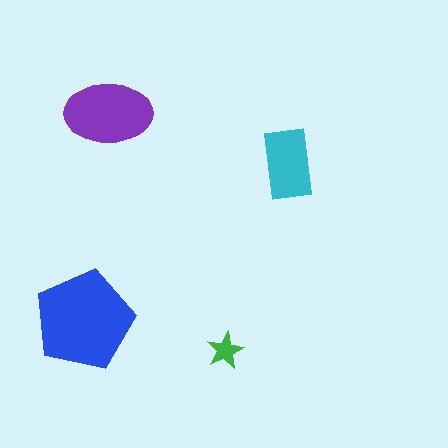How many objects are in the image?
There are 4 objects in the image.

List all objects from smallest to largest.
The green star, the cyan rectangle, the purple ellipse, the blue pentagon.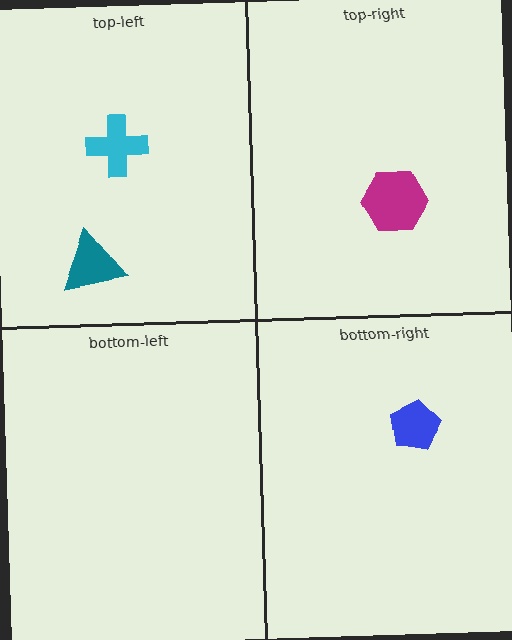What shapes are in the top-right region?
The magenta hexagon.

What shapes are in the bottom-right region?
The blue pentagon.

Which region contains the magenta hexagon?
The top-right region.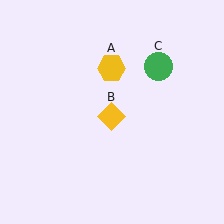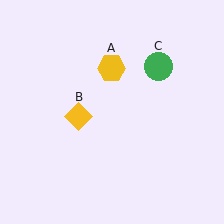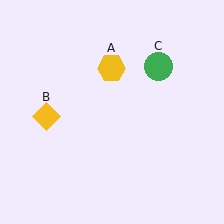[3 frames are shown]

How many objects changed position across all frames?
1 object changed position: yellow diamond (object B).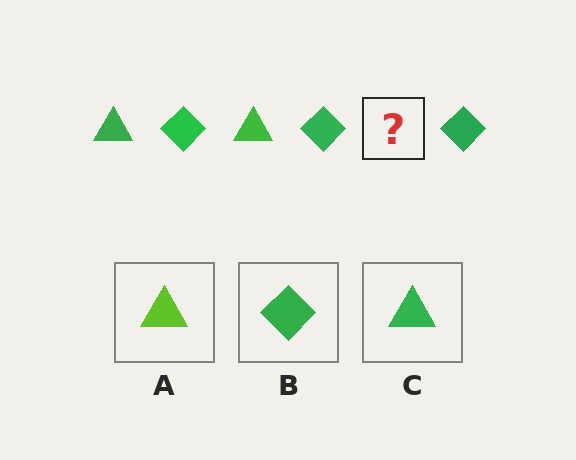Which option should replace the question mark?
Option C.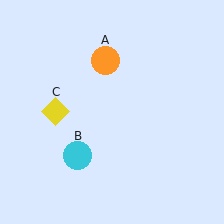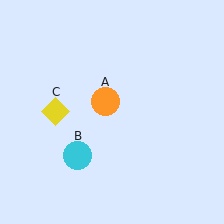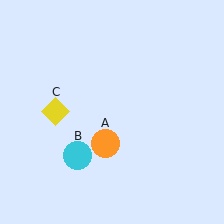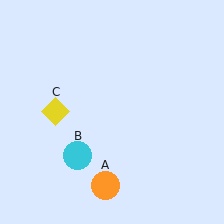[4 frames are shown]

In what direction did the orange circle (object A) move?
The orange circle (object A) moved down.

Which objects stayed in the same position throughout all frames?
Cyan circle (object B) and yellow diamond (object C) remained stationary.